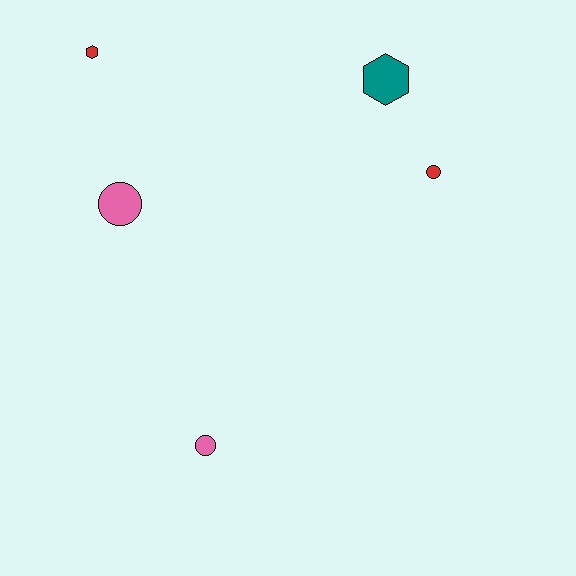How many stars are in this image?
There are no stars.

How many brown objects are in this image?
There are no brown objects.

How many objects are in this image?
There are 5 objects.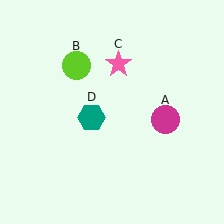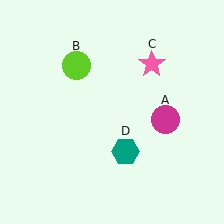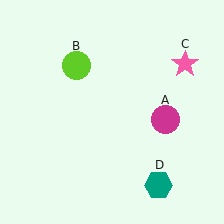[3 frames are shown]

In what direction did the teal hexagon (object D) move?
The teal hexagon (object D) moved down and to the right.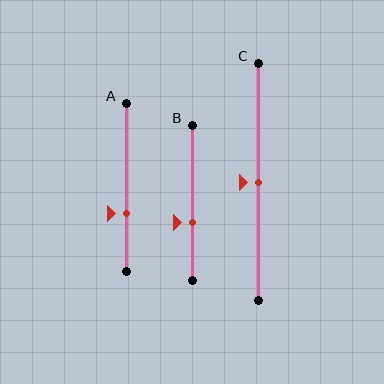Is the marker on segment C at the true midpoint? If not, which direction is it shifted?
Yes, the marker on segment C is at the true midpoint.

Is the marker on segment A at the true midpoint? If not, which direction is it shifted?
No, the marker on segment A is shifted downward by about 15% of the segment length.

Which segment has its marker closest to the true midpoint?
Segment C has its marker closest to the true midpoint.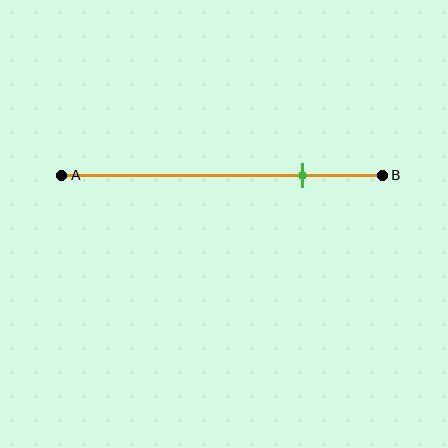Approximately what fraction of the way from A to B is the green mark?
The green mark is approximately 75% of the way from A to B.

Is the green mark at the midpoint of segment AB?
No, the mark is at about 75% from A, not at the 50% midpoint.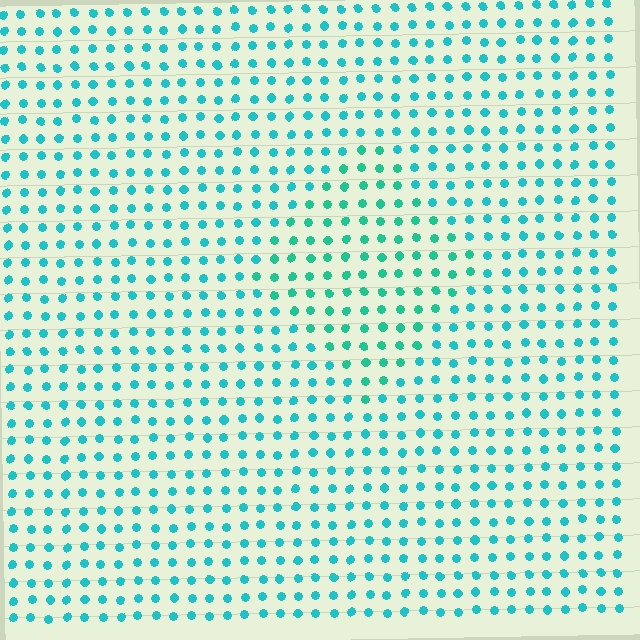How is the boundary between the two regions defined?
The boundary is defined purely by a slight shift in hue (about 19 degrees). Spacing, size, and orientation are identical on both sides.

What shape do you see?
I see a diamond.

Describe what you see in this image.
The image is filled with small cyan elements in a uniform arrangement. A diamond-shaped region is visible where the elements are tinted to a slightly different hue, forming a subtle color boundary.